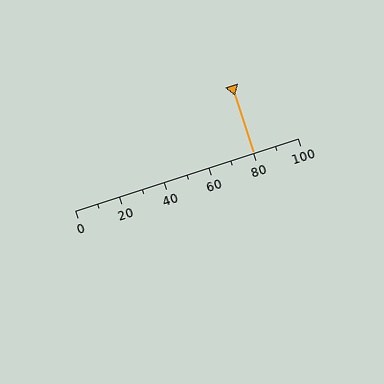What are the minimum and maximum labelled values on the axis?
The axis runs from 0 to 100.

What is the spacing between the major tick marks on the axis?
The major ticks are spaced 20 apart.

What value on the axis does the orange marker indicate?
The marker indicates approximately 80.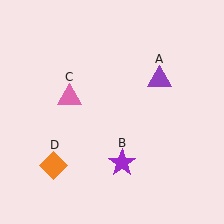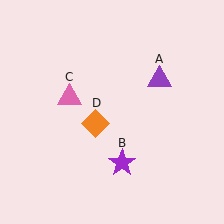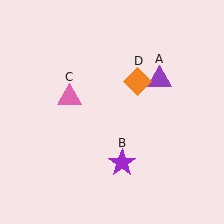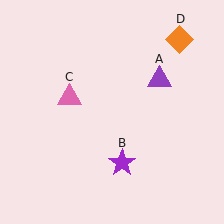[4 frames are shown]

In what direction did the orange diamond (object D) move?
The orange diamond (object D) moved up and to the right.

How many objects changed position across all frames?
1 object changed position: orange diamond (object D).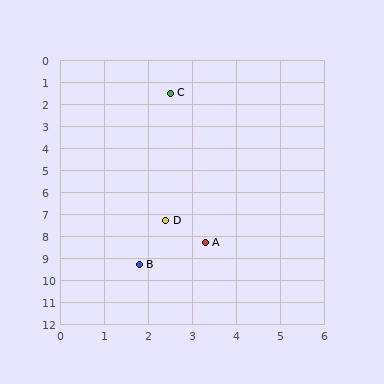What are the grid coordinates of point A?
Point A is at approximately (3.3, 8.3).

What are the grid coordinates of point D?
Point D is at approximately (2.4, 7.3).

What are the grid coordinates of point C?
Point C is at approximately (2.5, 1.5).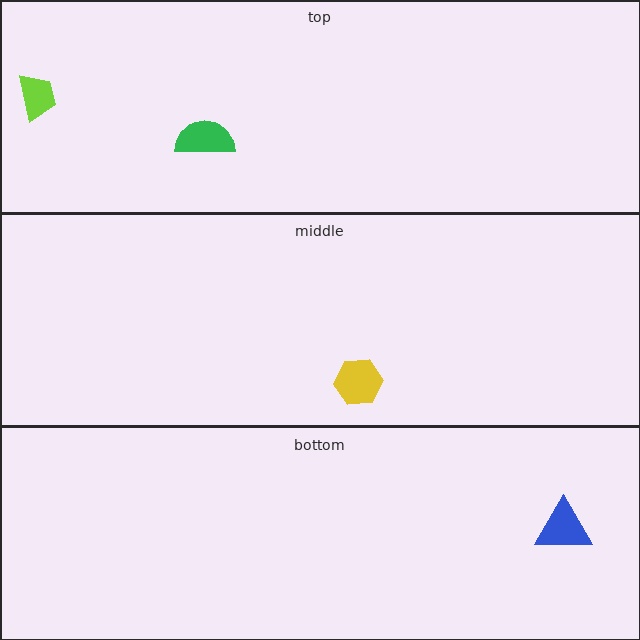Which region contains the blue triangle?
The bottom region.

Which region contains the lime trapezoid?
The top region.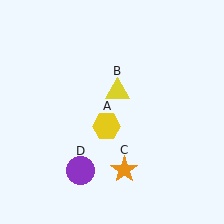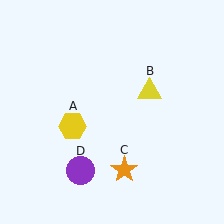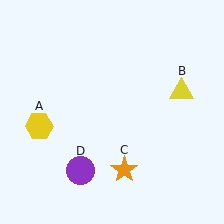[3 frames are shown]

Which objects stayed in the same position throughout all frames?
Orange star (object C) and purple circle (object D) remained stationary.